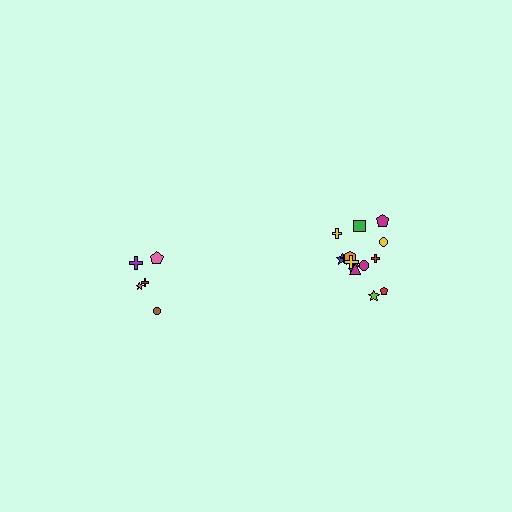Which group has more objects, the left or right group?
The right group.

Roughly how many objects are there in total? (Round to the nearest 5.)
Roughly 20 objects in total.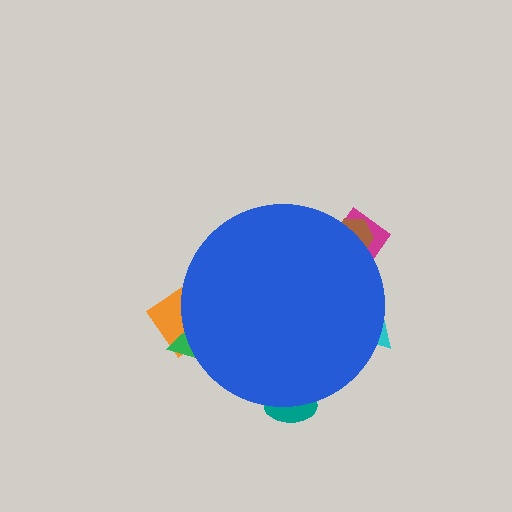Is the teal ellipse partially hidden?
Yes, the teal ellipse is partially hidden behind the blue circle.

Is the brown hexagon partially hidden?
Yes, the brown hexagon is partially hidden behind the blue circle.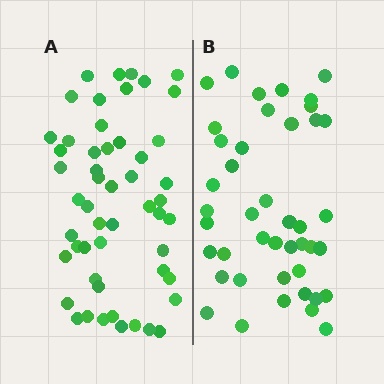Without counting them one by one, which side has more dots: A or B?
Region A (the left region) has more dots.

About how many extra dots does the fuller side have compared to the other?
Region A has roughly 8 or so more dots than region B.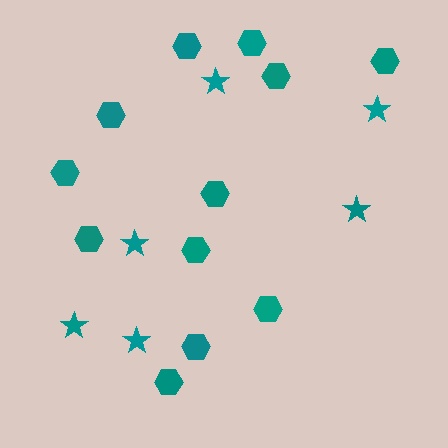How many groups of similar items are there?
There are 2 groups: one group of stars (6) and one group of hexagons (12).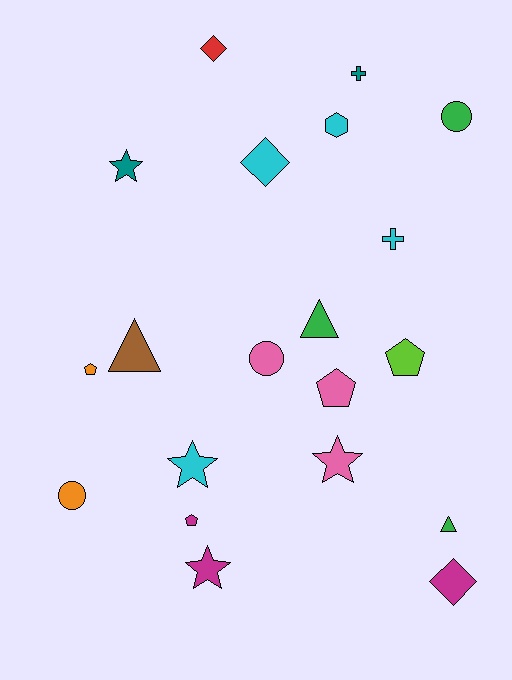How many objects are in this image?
There are 20 objects.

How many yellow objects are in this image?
There are no yellow objects.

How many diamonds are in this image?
There are 3 diamonds.